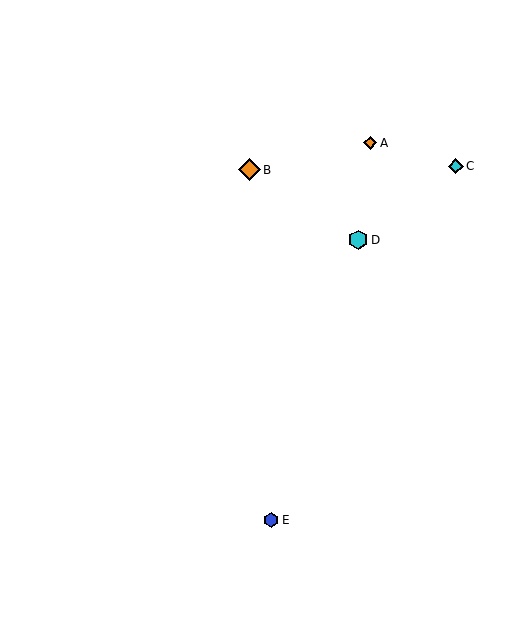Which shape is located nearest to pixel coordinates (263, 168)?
The orange diamond (labeled B) at (249, 170) is nearest to that location.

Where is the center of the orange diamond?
The center of the orange diamond is at (249, 170).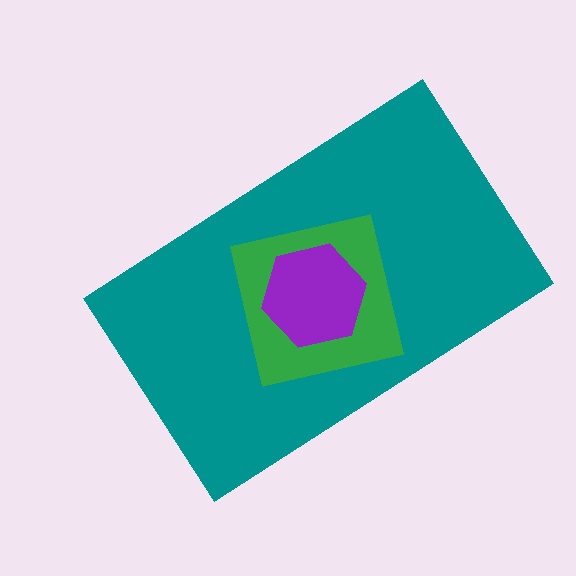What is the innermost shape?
The purple hexagon.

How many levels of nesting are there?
3.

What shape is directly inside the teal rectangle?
The green square.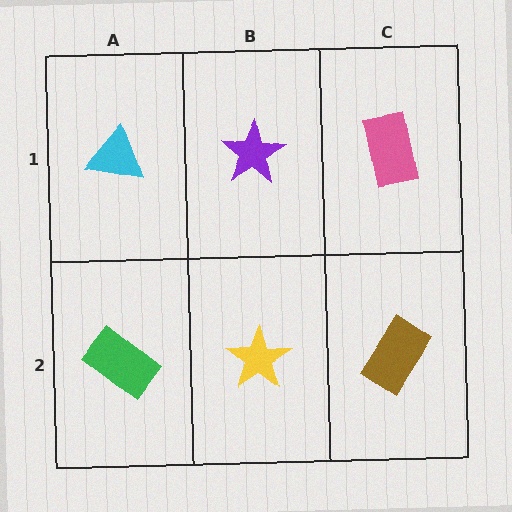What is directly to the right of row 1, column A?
A purple star.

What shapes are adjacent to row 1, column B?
A yellow star (row 2, column B), a cyan triangle (row 1, column A), a pink rectangle (row 1, column C).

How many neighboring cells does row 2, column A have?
2.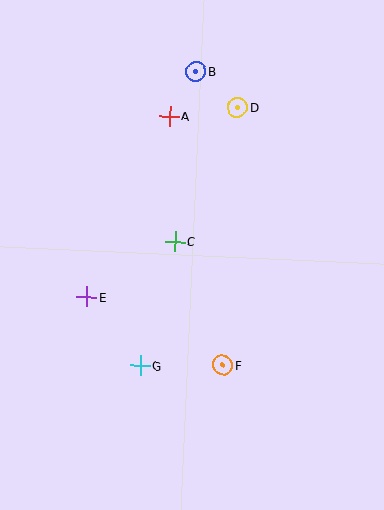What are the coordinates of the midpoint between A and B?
The midpoint between A and B is at (183, 94).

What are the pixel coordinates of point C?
Point C is at (175, 241).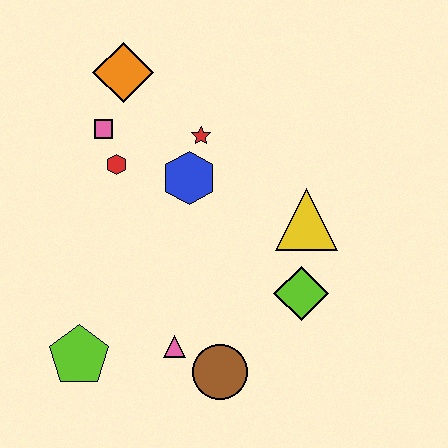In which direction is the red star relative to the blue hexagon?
The red star is above the blue hexagon.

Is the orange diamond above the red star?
Yes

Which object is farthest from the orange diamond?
The brown circle is farthest from the orange diamond.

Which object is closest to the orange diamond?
The pink square is closest to the orange diamond.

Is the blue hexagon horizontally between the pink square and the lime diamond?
Yes